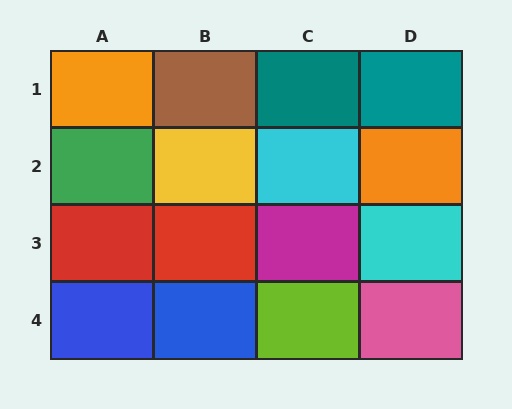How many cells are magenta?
1 cell is magenta.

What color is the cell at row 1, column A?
Orange.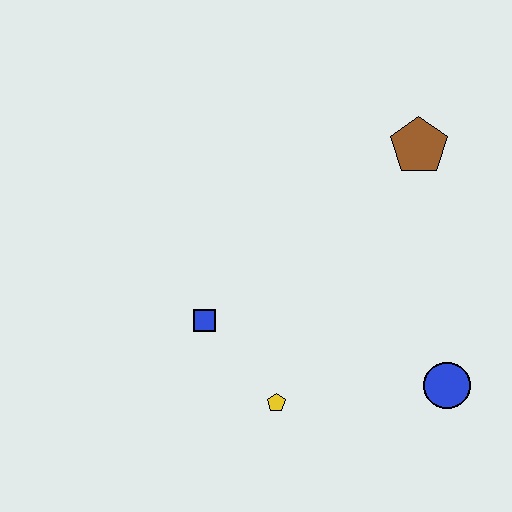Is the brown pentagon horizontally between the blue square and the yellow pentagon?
No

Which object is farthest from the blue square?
The brown pentagon is farthest from the blue square.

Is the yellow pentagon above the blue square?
No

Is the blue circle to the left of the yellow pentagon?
No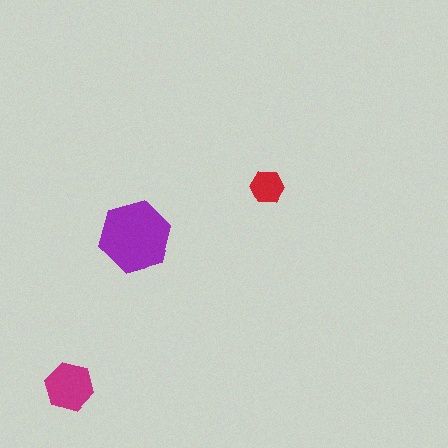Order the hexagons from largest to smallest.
the purple one, the magenta one, the red one.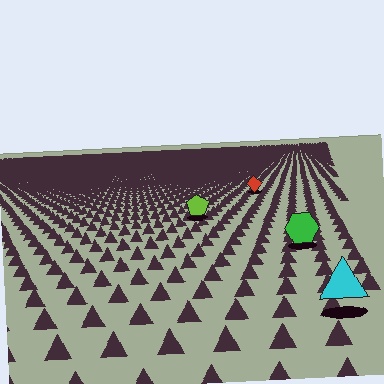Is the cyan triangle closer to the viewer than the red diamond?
Yes. The cyan triangle is closer — you can tell from the texture gradient: the ground texture is coarser near it.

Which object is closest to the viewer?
The cyan triangle is closest. The texture marks near it are larger and more spread out.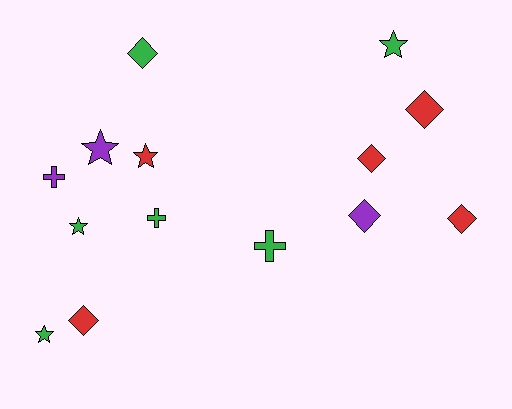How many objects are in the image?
There are 14 objects.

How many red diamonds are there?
There are 4 red diamonds.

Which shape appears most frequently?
Diamond, with 6 objects.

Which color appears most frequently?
Green, with 6 objects.